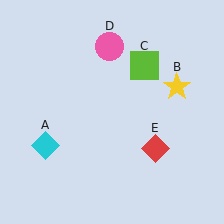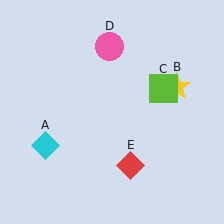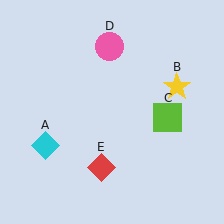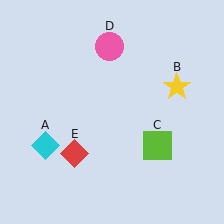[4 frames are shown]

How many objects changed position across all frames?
2 objects changed position: lime square (object C), red diamond (object E).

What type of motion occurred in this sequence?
The lime square (object C), red diamond (object E) rotated clockwise around the center of the scene.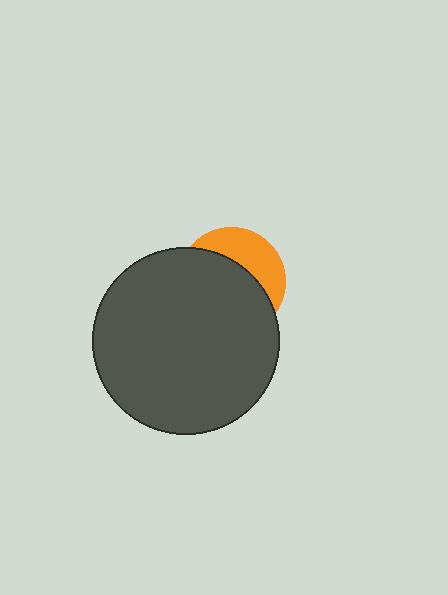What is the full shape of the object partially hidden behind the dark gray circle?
The partially hidden object is an orange circle.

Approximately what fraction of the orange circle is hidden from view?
Roughly 66% of the orange circle is hidden behind the dark gray circle.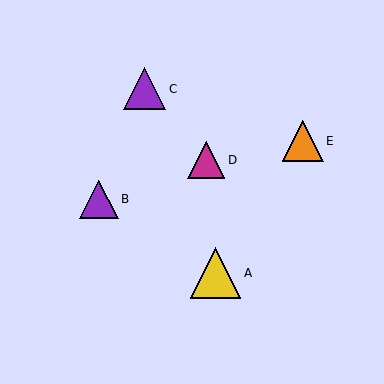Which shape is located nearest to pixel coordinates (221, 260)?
The yellow triangle (labeled A) at (216, 273) is nearest to that location.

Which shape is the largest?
The yellow triangle (labeled A) is the largest.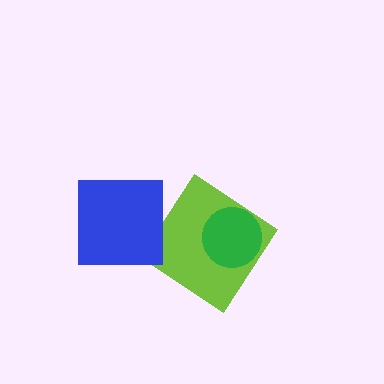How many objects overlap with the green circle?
1 object overlaps with the green circle.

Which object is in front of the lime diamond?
The green circle is in front of the lime diamond.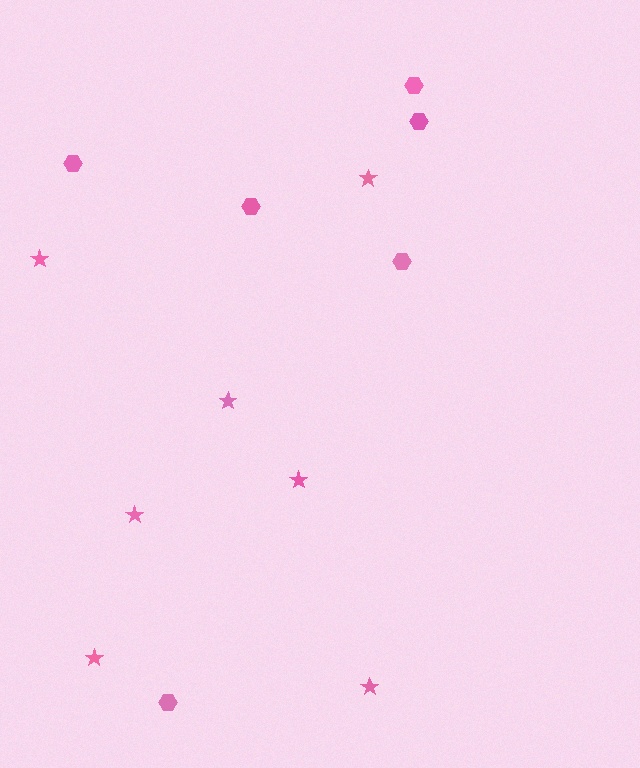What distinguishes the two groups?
There are 2 groups: one group of hexagons (6) and one group of stars (7).